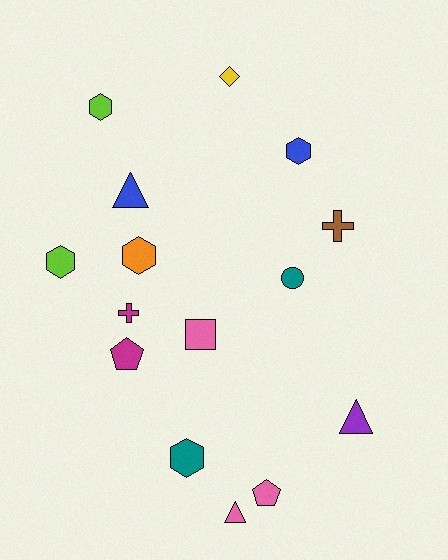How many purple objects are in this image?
There is 1 purple object.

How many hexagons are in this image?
There are 5 hexagons.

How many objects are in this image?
There are 15 objects.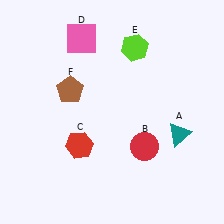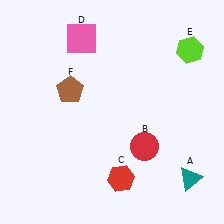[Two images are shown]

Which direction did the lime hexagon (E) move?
The lime hexagon (E) moved right.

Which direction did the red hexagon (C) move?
The red hexagon (C) moved right.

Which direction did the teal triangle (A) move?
The teal triangle (A) moved down.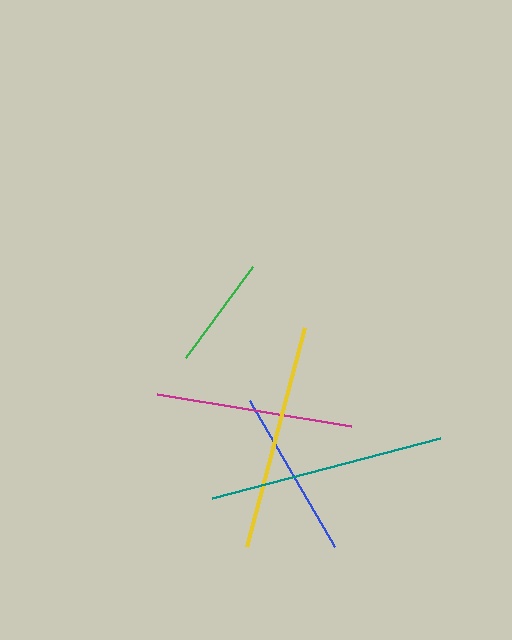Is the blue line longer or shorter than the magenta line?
The magenta line is longer than the blue line.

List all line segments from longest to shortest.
From longest to shortest: teal, yellow, magenta, blue, green.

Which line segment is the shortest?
The green line is the shortest at approximately 114 pixels.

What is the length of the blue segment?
The blue segment is approximately 168 pixels long.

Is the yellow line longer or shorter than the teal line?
The teal line is longer than the yellow line.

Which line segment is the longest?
The teal line is the longest at approximately 235 pixels.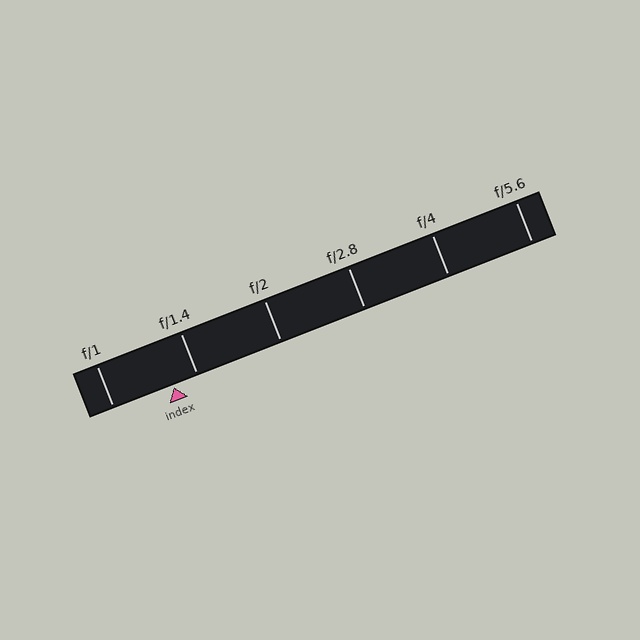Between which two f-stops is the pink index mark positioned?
The index mark is between f/1 and f/1.4.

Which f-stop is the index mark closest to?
The index mark is closest to f/1.4.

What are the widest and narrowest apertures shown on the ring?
The widest aperture shown is f/1 and the narrowest is f/5.6.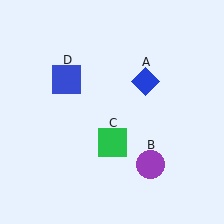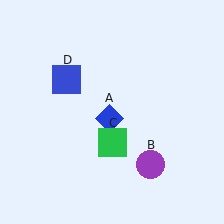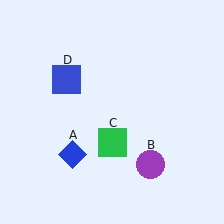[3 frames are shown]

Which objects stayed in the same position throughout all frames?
Purple circle (object B) and green square (object C) and blue square (object D) remained stationary.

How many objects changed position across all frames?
1 object changed position: blue diamond (object A).